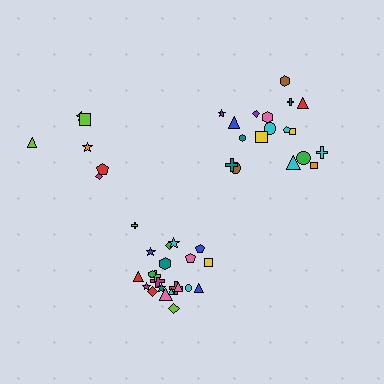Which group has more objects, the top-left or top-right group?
The top-right group.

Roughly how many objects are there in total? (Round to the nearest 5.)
Roughly 45 objects in total.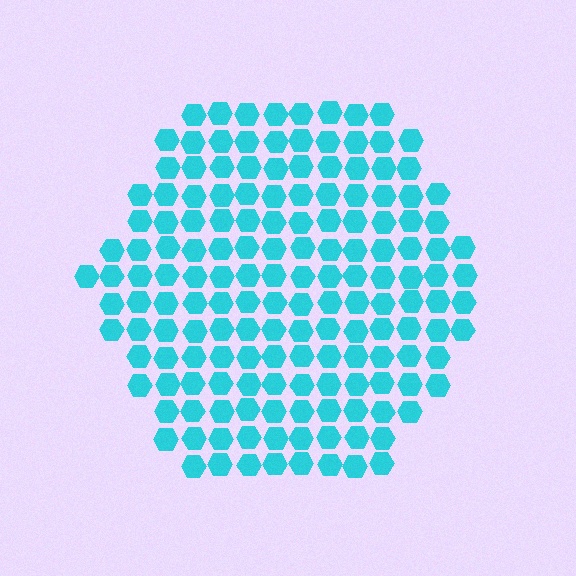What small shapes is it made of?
It is made of small hexagons.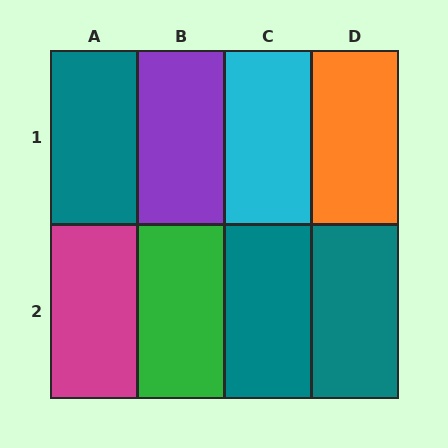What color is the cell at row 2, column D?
Teal.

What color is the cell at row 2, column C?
Teal.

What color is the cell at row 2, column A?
Magenta.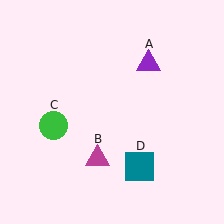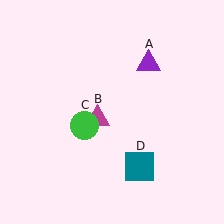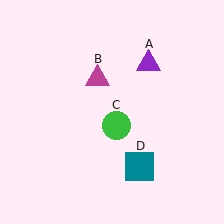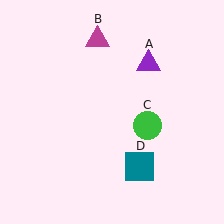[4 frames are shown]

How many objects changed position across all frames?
2 objects changed position: magenta triangle (object B), green circle (object C).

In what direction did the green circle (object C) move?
The green circle (object C) moved right.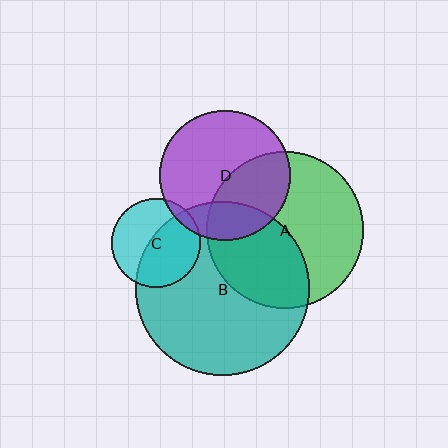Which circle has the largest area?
Circle B (teal).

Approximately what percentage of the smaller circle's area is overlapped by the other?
Approximately 20%.